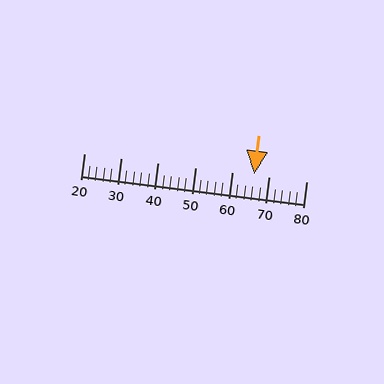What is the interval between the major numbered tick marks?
The major tick marks are spaced 10 units apart.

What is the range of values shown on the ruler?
The ruler shows values from 20 to 80.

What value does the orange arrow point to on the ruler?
The orange arrow points to approximately 66.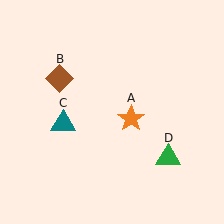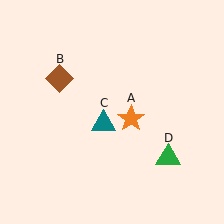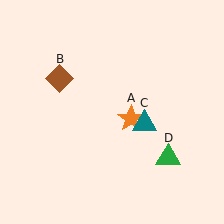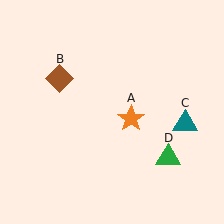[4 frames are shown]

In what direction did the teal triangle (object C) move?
The teal triangle (object C) moved right.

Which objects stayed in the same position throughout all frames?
Orange star (object A) and brown diamond (object B) and green triangle (object D) remained stationary.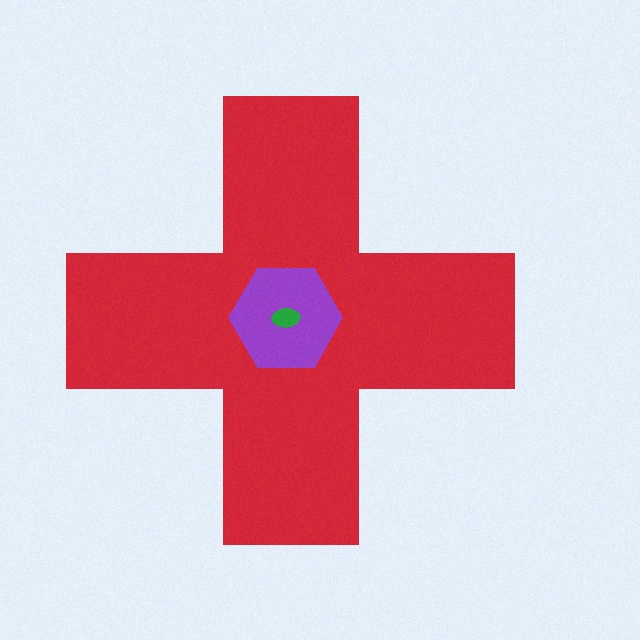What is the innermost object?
The green ellipse.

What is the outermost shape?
The red cross.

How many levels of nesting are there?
3.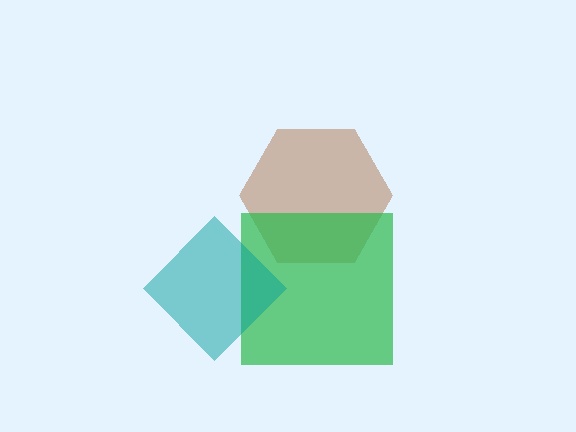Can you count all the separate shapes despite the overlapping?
Yes, there are 3 separate shapes.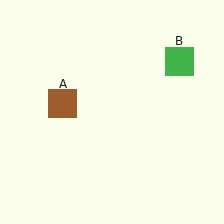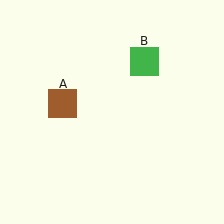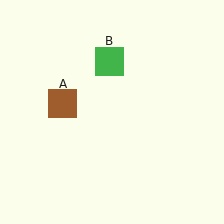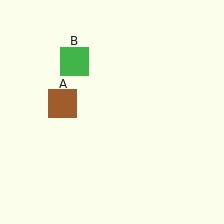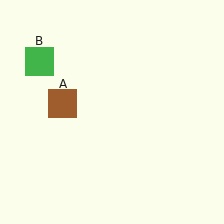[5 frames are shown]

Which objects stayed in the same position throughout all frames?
Brown square (object A) remained stationary.